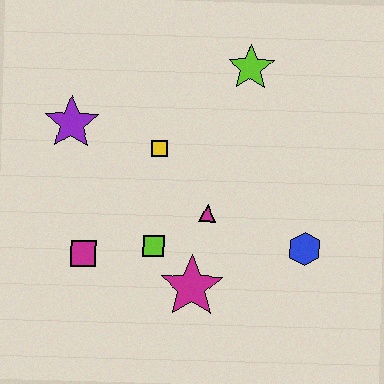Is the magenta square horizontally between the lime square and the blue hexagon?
No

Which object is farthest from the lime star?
The magenta square is farthest from the lime star.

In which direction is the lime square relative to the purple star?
The lime square is below the purple star.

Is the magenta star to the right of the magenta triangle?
No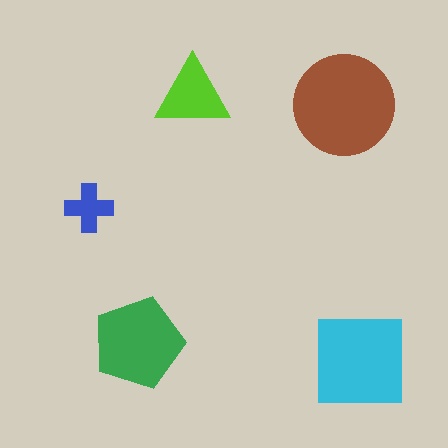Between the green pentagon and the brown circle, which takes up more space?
The brown circle.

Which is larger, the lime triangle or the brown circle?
The brown circle.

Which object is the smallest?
The blue cross.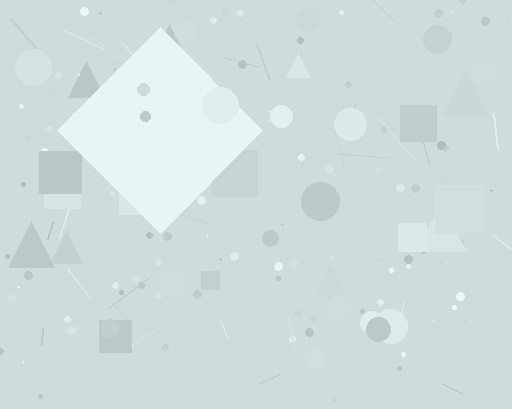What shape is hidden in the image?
A diamond is hidden in the image.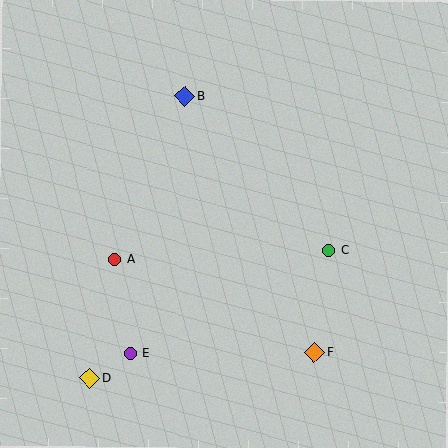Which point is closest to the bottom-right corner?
Point F is closest to the bottom-right corner.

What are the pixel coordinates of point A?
Point A is at (114, 259).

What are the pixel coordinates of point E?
Point E is at (130, 353).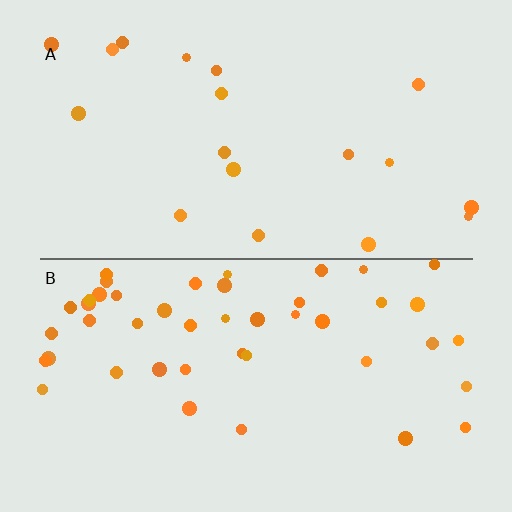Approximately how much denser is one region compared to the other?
Approximately 2.5× — region B over region A.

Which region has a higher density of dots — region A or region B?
B (the bottom).